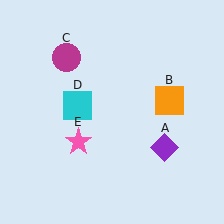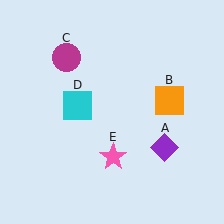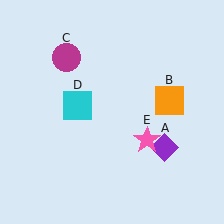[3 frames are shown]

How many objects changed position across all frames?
1 object changed position: pink star (object E).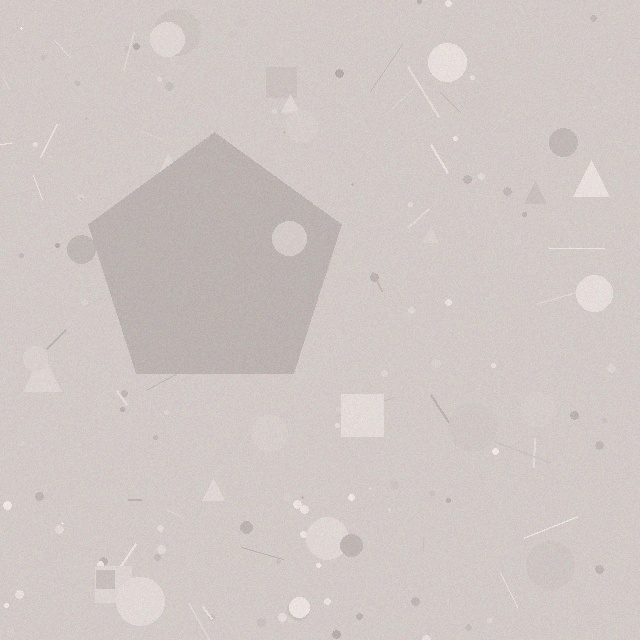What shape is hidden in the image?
A pentagon is hidden in the image.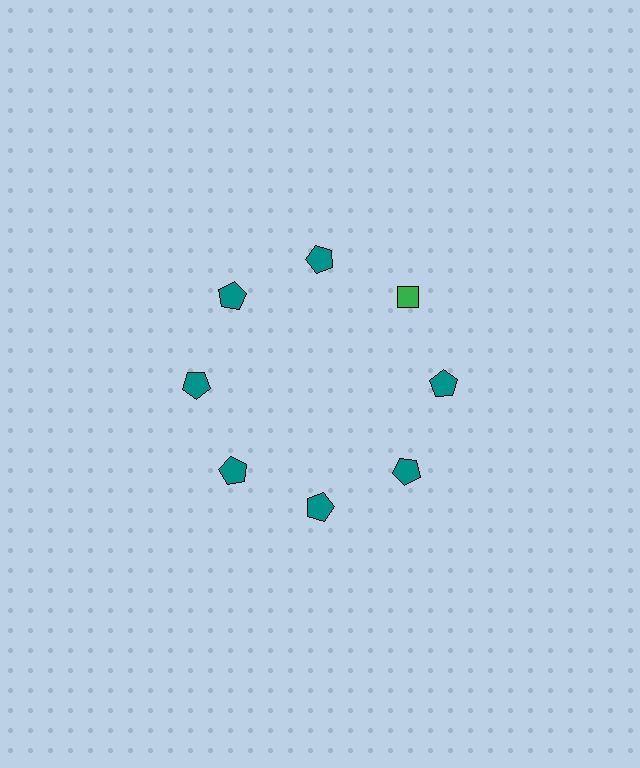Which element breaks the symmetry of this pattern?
The green diamond at roughly the 2 o'clock position breaks the symmetry. All other shapes are teal pentagons.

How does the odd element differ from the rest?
It differs in both color (green instead of teal) and shape (diamond instead of pentagon).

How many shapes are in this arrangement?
There are 8 shapes arranged in a ring pattern.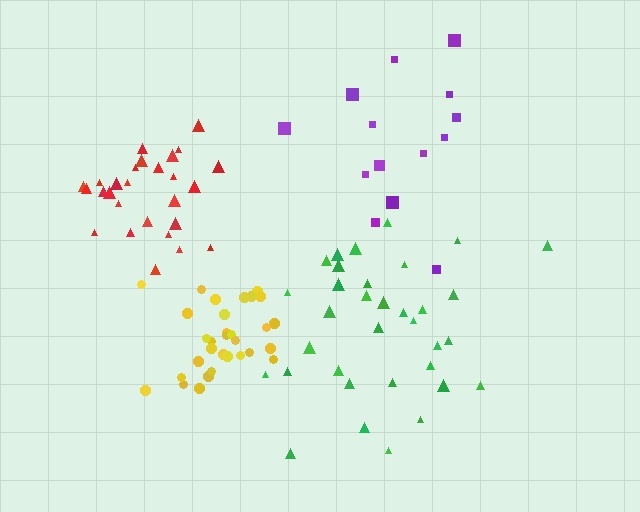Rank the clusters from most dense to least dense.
yellow, red, green, purple.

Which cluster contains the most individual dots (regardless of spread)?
Green (34).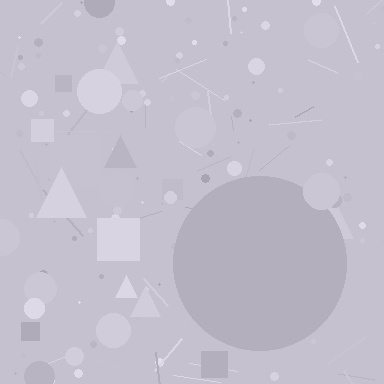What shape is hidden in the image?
A circle is hidden in the image.